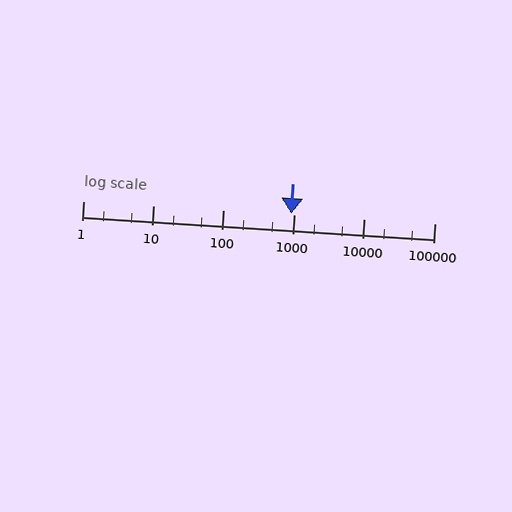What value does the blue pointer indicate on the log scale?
The pointer indicates approximately 910.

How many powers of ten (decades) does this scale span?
The scale spans 5 decades, from 1 to 100000.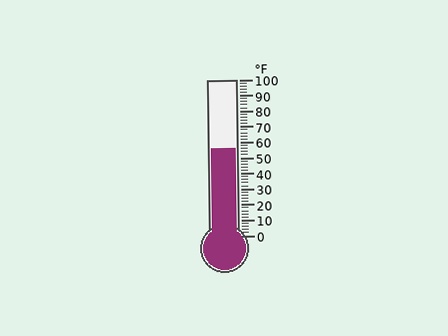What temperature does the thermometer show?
The thermometer shows approximately 56°F.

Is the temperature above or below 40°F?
The temperature is above 40°F.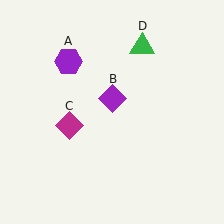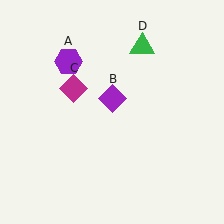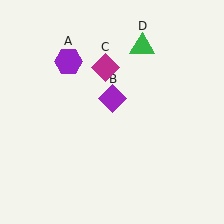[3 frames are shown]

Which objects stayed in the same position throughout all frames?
Purple hexagon (object A) and purple diamond (object B) and green triangle (object D) remained stationary.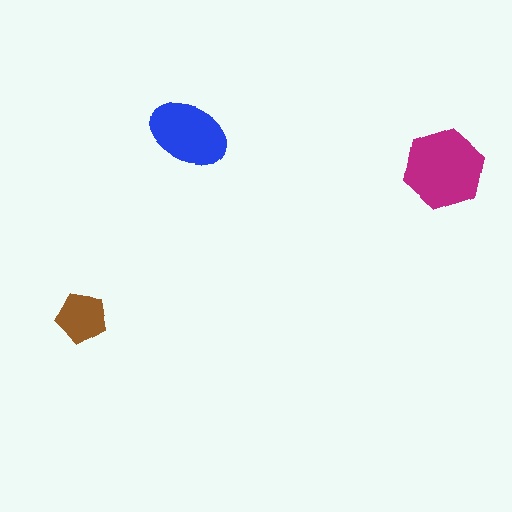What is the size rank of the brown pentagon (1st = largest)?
3rd.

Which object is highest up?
The blue ellipse is topmost.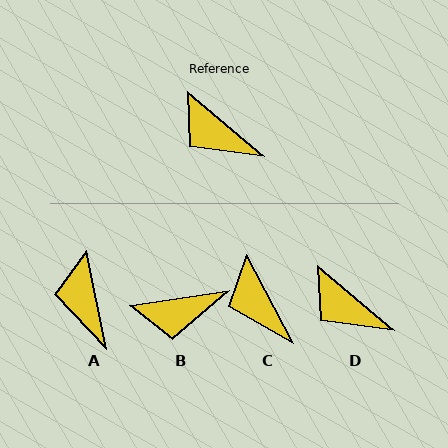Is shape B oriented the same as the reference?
No, it is off by about 49 degrees.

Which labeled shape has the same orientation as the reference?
D.